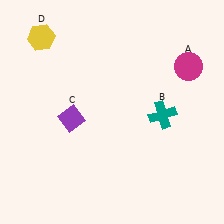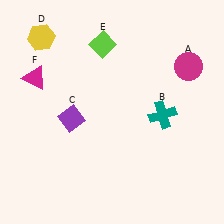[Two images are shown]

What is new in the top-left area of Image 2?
A lime diamond (E) was added in the top-left area of Image 2.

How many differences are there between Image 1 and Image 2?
There are 2 differences between the two images.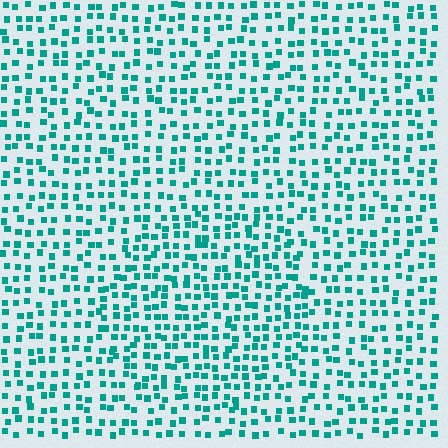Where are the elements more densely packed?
The elements are more densely packed inside the circle boundary.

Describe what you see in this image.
The image contains small teal elements arranged at two different densities. A circle-shaped region is visible where the elements are more densely packed than the surrounding area.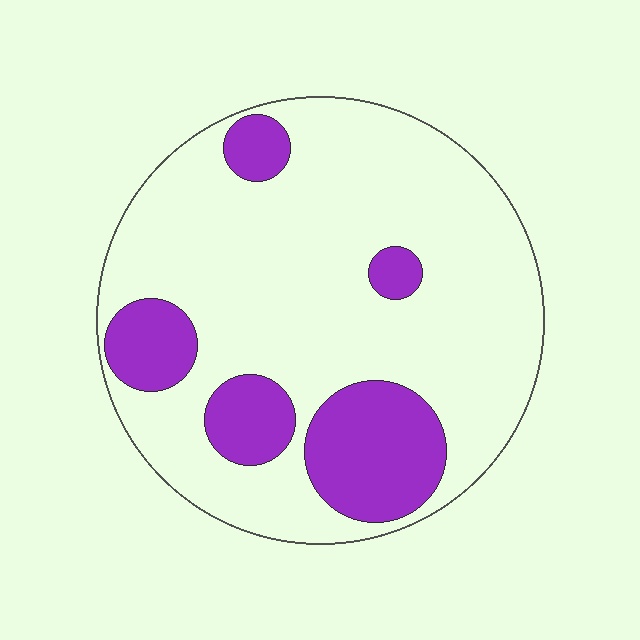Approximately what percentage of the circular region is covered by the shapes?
Approximately 20%.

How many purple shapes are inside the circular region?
5.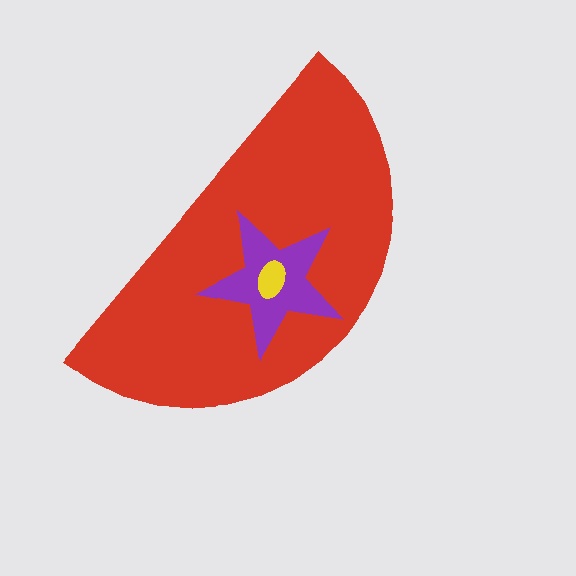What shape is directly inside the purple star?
The yellow ellipse.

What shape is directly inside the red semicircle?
The purple star.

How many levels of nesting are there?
3.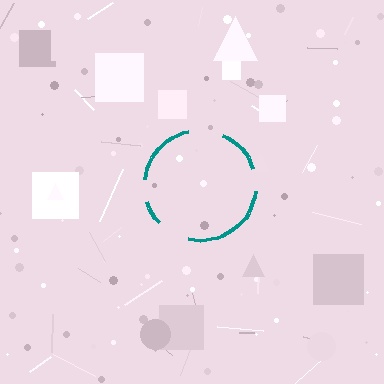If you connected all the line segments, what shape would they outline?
They would outline a circle.